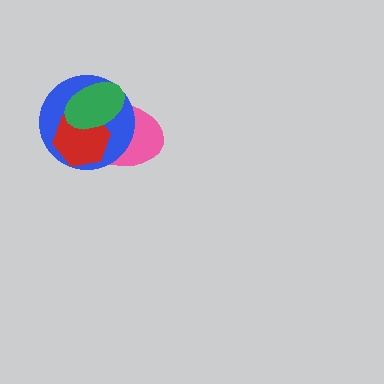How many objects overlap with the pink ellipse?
3 objects overlap with the pink ellipse.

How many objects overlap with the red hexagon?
3 objects overlap with the red hexagon.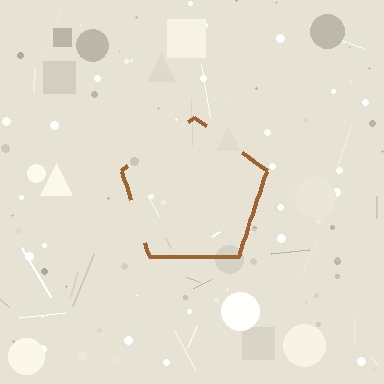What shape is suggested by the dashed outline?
The dashed outline suggests a pentagon.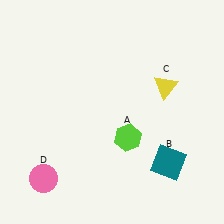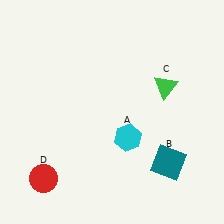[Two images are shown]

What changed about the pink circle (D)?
In Image 1, D is pink. In Image 2, it changed to red.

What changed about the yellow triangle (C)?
In Image 1, C is yellow. In Image 2, it changed to green.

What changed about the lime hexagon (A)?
In Image 1, A is lime. In Image 2, it changed to cyan.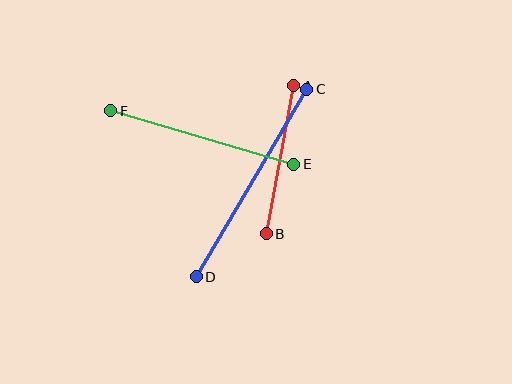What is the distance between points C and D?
The distance is approximately 218 pixels.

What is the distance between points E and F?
The distance is approximately 191 pixels.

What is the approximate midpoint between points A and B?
The midpoint is at approximately (280, 160) pixels.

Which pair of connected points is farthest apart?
Points C and D are farthest apart.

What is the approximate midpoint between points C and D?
The midpoint is at approximately (252, 183) pixels.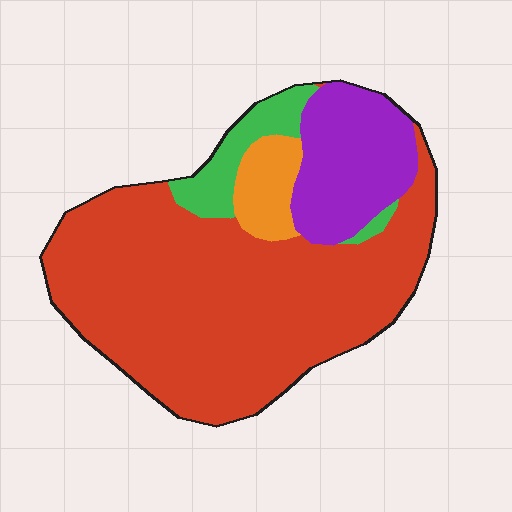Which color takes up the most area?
Red, at roughly 70%.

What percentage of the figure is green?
Green takes up about one tenth (1/10) of the figure.